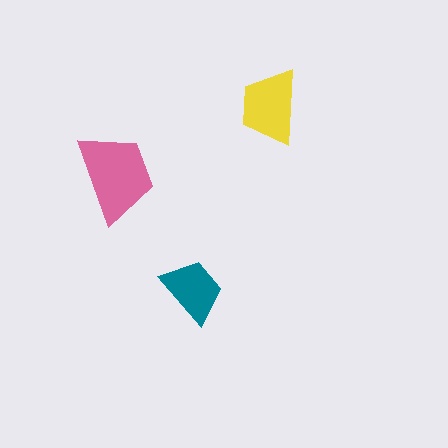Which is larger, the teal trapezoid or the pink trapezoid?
The pink one.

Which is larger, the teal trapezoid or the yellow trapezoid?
The yellow one.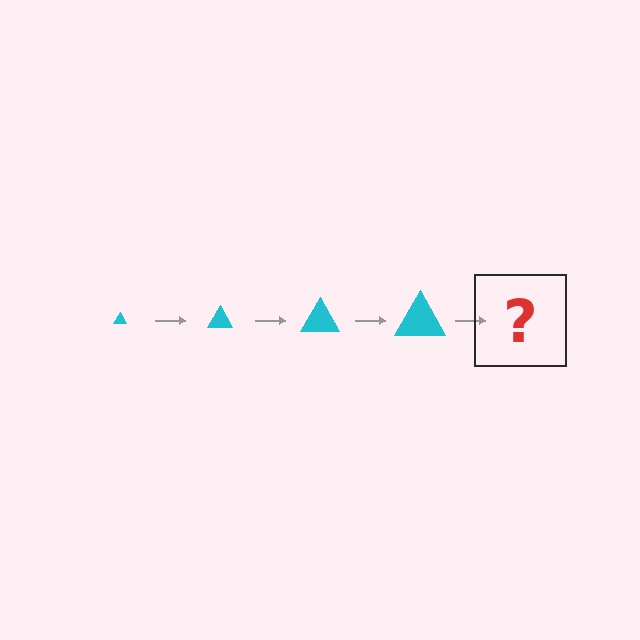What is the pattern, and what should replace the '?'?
The pattern is that the triangle gets progressively larger each step. The '?' should be a cyan triangle, larger than the previous one.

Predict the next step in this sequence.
The next step is a cyan triangle, larger than the previous one.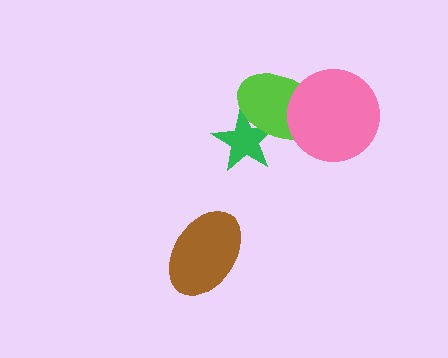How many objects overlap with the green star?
1 object overlaps with the green star.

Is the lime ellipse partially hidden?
Yes, it is partially covered by another shape.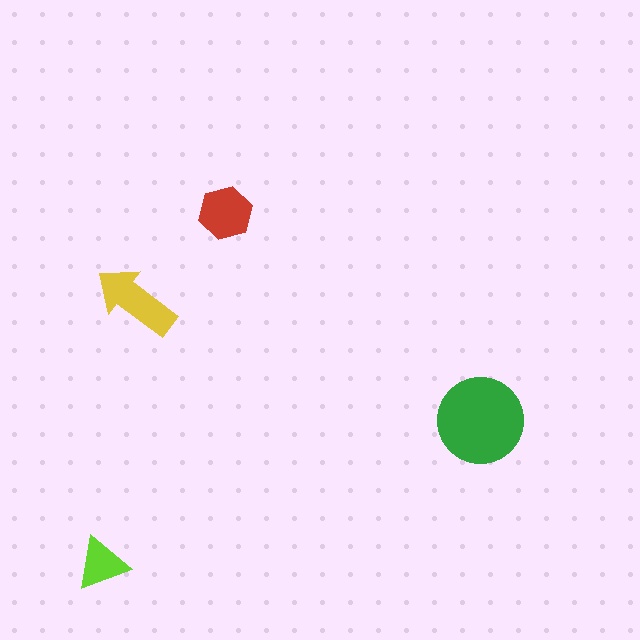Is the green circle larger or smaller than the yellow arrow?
Larger.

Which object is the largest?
The green circle.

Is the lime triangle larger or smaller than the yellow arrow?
Smaller.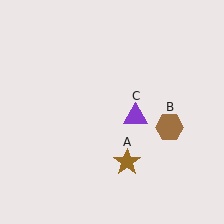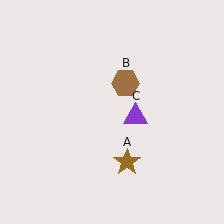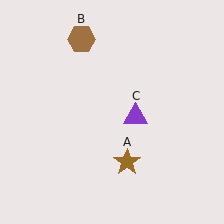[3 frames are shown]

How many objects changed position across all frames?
1 object changed position: brown hexagon (object B).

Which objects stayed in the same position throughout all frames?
Brown star (object A) and purple triangle (object C) remained stationary.